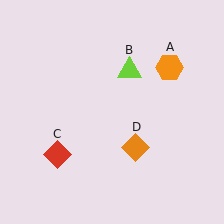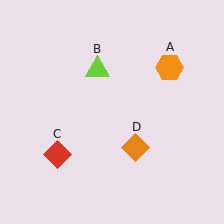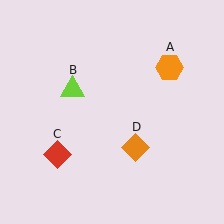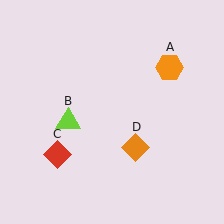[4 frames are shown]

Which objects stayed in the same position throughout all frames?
Orange hexagon (object A) and red diamond (object C) and orange diamond (object D) remained stationary.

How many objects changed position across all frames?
1 object changed position: lime triangle (object B).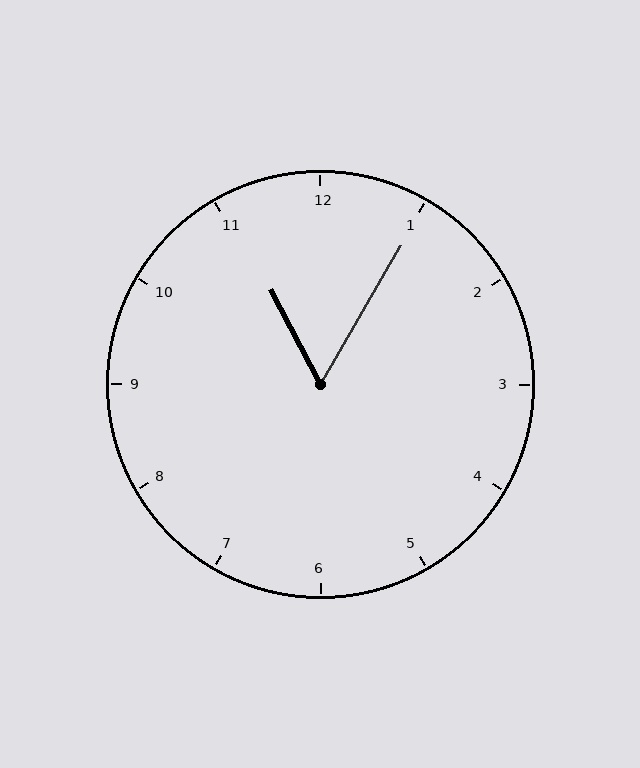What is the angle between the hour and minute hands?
Approximately 58 degrees.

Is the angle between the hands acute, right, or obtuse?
It is acute.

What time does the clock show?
11:05.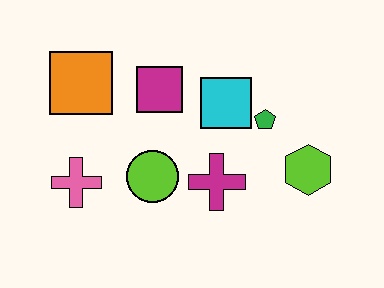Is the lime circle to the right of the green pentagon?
No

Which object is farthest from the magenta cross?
The orange square is farthest from the magenta cross.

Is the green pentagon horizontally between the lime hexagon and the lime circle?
Yes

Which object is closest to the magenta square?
The cyan square is closest to the magenta square.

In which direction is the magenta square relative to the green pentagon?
The magenta square is to the left of the green pentagon.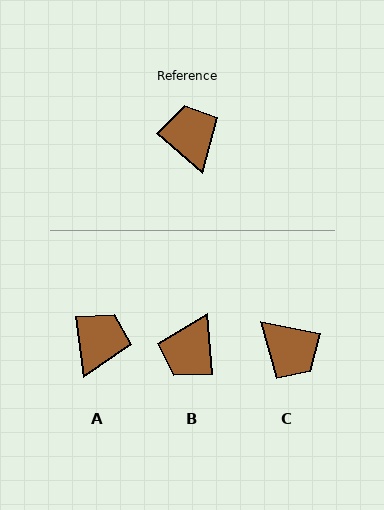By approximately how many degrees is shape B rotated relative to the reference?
Approximately 136 degrees counter-clockwise.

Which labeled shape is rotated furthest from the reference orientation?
C, about 150 degrees away.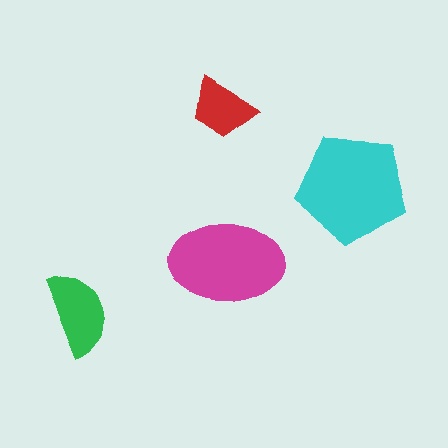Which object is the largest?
The cyan pentagon.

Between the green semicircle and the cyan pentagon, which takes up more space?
The cyan pentagon.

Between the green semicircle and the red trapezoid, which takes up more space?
The green semicircle.